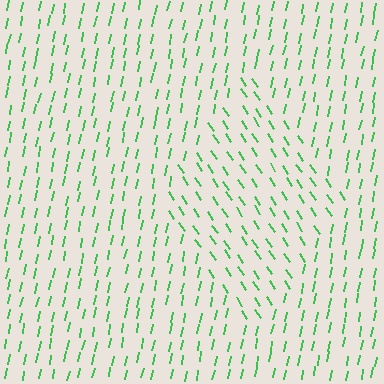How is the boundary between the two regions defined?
The boundary is defined purely by a change in line orientation (approximately 45 degrees difference). All lines are the same color and thickness.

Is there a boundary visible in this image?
Yes, there is a texture boundary formed by a change in line orientation.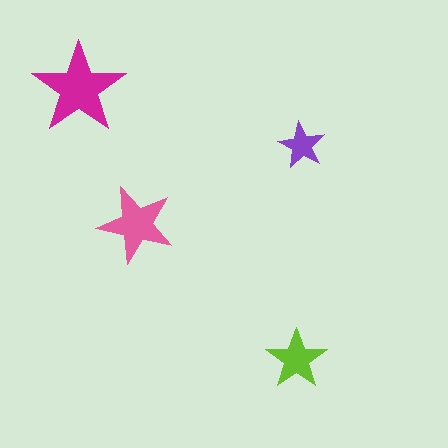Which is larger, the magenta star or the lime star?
The magenta one.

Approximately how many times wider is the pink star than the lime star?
About 1.5 times wider.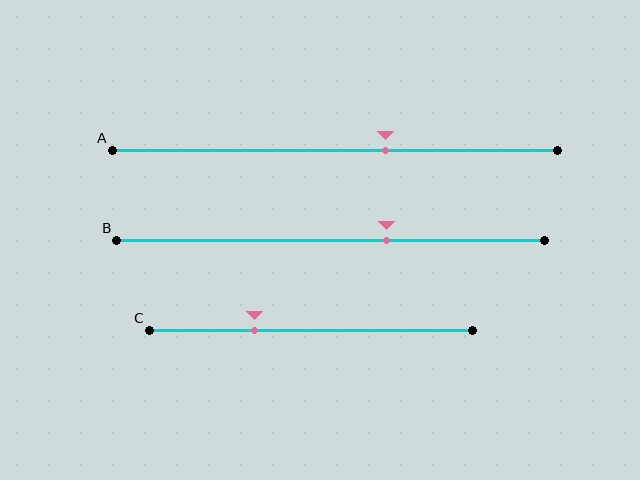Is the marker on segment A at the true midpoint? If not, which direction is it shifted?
No, the marker on segment A is shifted to the right by about 11% of the segment length.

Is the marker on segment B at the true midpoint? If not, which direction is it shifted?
No, the marker on segment B is shifted to the right by about 13% of the segment length.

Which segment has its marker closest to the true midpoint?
Segment A has its marker closest to the true midpoint.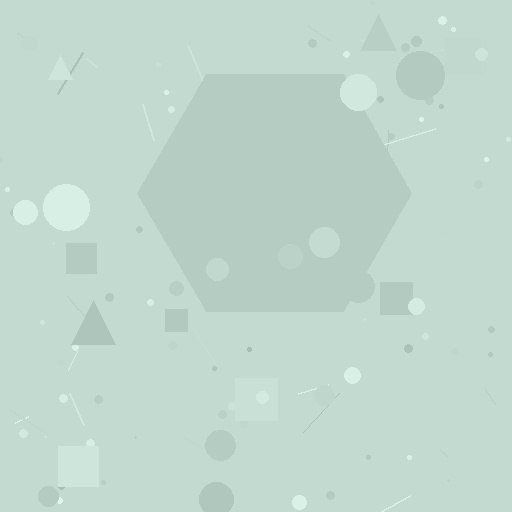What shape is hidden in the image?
A hexagon is hidden in the image.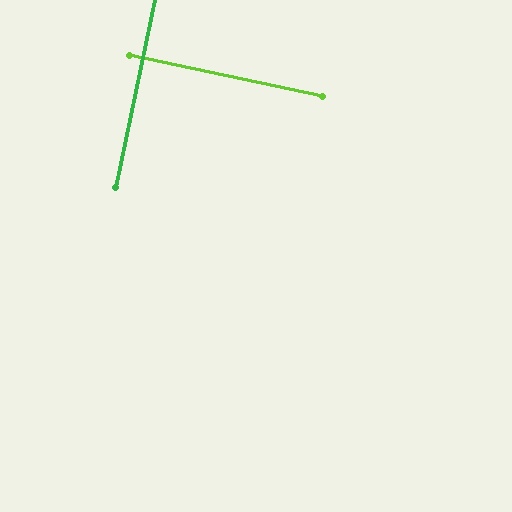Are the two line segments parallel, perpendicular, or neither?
Perpendicular — they meet at approximately 90°.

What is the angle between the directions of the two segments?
Approximately 90 degrees.